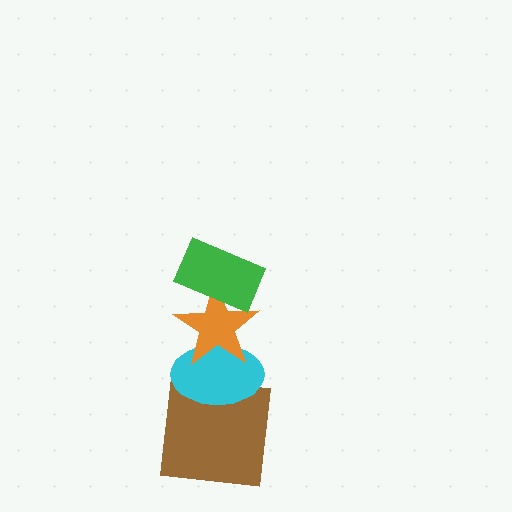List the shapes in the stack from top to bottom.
From top to bottom: the green rectangle, the orange star, the cyan ellipse, the brown square.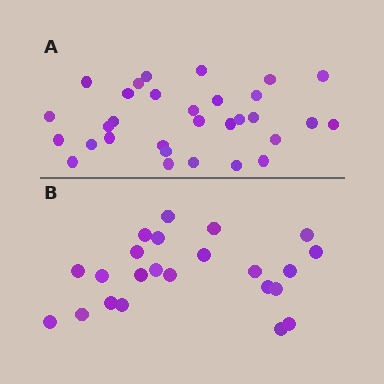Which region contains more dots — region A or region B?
Region A (the top region) has more dots.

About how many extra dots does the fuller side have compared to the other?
Region A has roughly 8 or so more dots than region B.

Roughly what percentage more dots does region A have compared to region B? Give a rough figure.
About 35% more.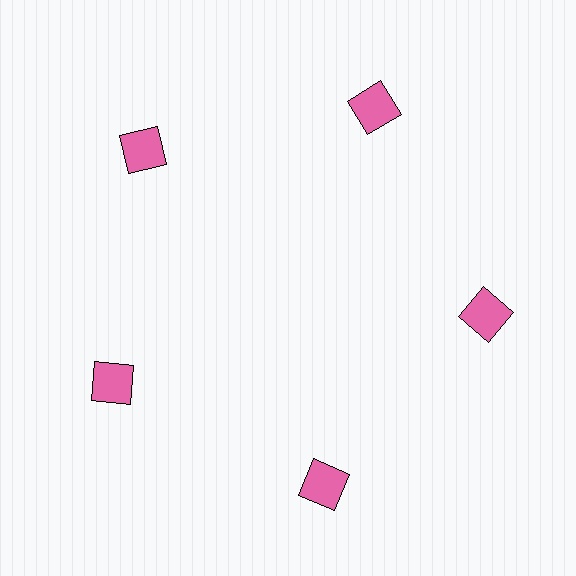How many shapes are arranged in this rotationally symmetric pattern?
There are 5 shapes, arranged in 5 groups of 1.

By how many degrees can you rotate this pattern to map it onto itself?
The pattern maps onto itself every 72 degrees of rotation.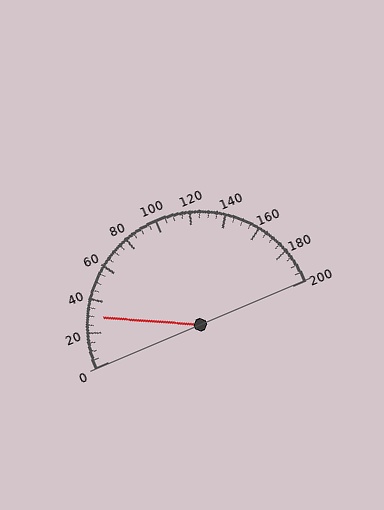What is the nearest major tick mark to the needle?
The nearest major tick mark is 40.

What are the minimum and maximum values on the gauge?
The gauge ranges from 0 to 200.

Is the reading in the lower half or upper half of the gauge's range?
The reading is in the lower half of the range (0 to 200).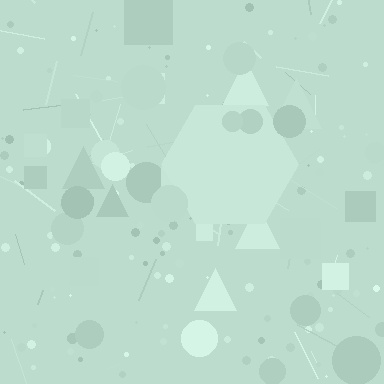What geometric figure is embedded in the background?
A hexagon is embedded in the background.